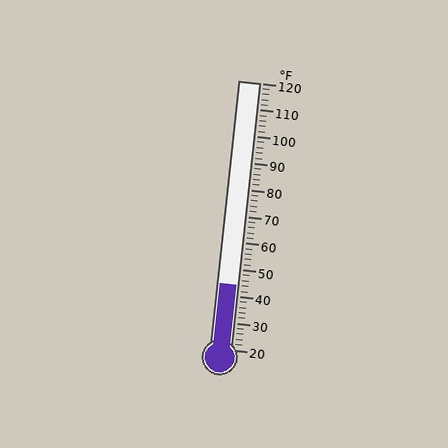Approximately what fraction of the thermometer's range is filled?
The thermometer is filled to approximately 25% of its range.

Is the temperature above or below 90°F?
The temperature is below 90°F.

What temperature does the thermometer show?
The thermometer shows approximately 44°F.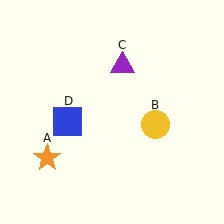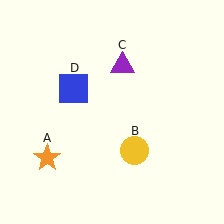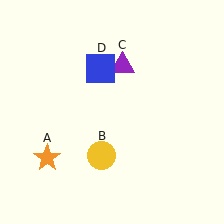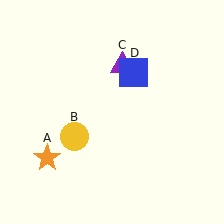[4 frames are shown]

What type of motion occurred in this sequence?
The yellow circle (object B), blue square (object D) rotated clockwise around the center of the scene.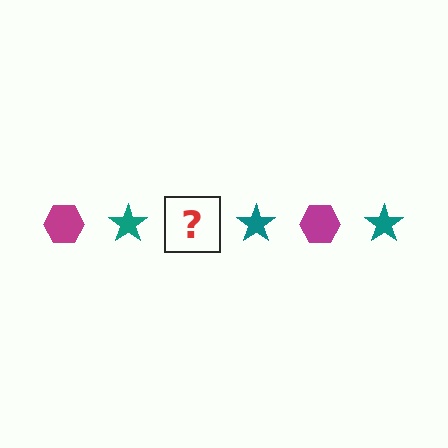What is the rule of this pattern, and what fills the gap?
The rule is that the pattern alternates between magenta hexagon and teal star. The gap should be filled with a magenta hexagon.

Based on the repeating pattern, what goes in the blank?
The blank should be a magenta hexagon.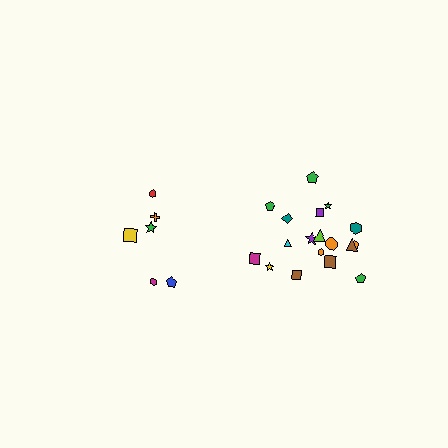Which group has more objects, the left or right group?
The right group.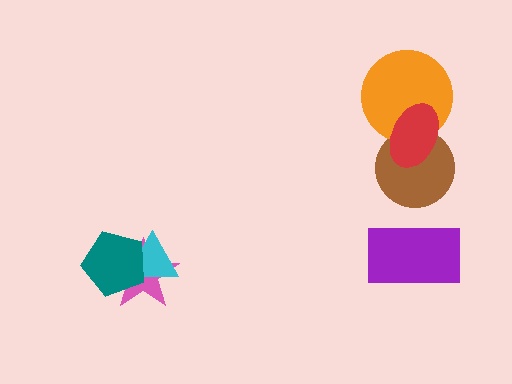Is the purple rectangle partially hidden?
No, no other shape covers it.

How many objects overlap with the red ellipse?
2 objects overlap with the red ellipse.